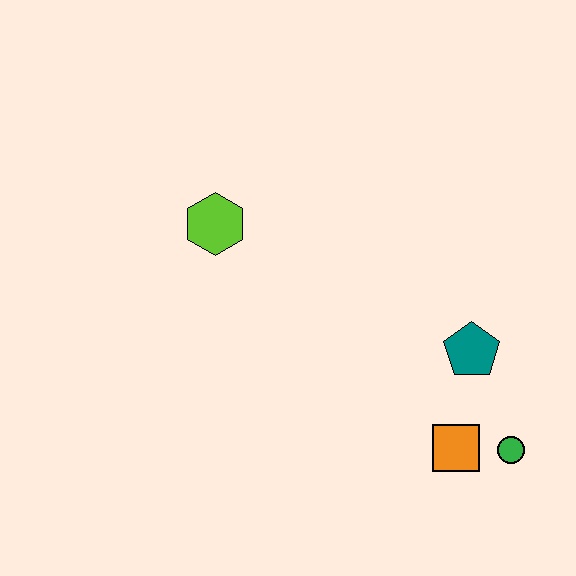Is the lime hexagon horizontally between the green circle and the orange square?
No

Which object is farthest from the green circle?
The lime hexagon is farthest from the green circle.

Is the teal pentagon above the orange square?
Yes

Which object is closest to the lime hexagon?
The teal pentagon is closest to the lime hexagon.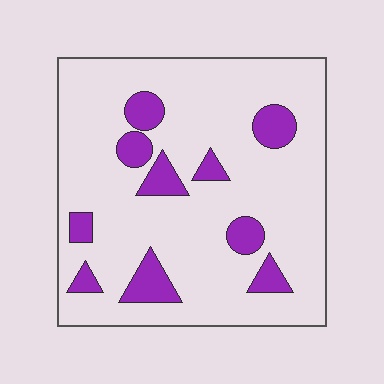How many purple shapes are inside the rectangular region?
10.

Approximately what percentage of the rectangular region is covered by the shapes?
Approximately 15%.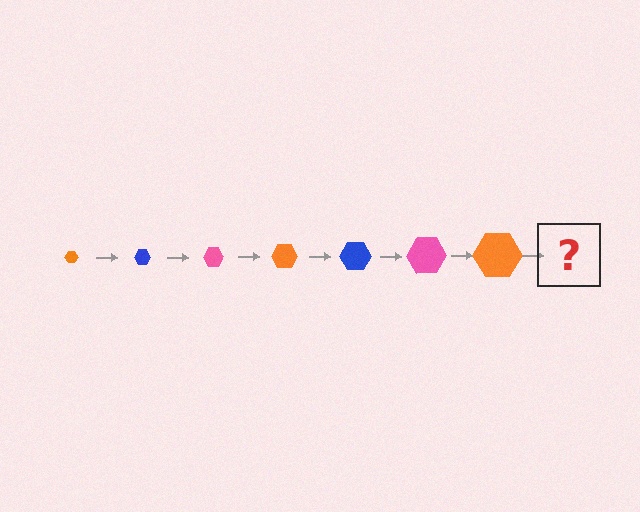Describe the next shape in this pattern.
It should be a blue hexagon, larger than the previous one.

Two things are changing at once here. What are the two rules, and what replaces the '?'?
The two rules are that the hexagon grows larger each step and the color cycles through orange, blue, and pink. The '?' should be a blue hexagon, larger than the previous one.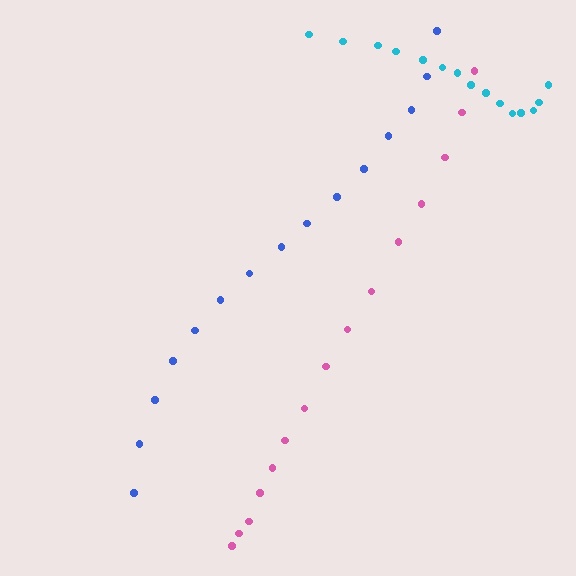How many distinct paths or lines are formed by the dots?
There are 3 distinct paths.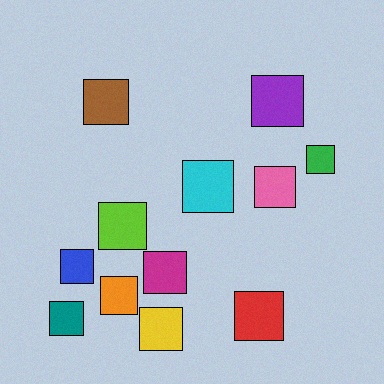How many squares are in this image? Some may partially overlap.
There are 12 squares.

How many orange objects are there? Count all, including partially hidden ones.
There is 1 orange object.